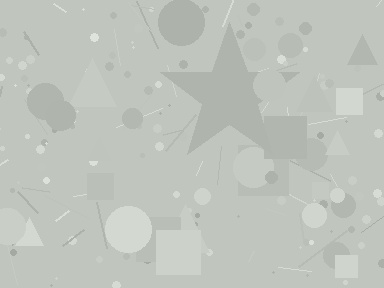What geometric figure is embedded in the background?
A star is embedded in the background.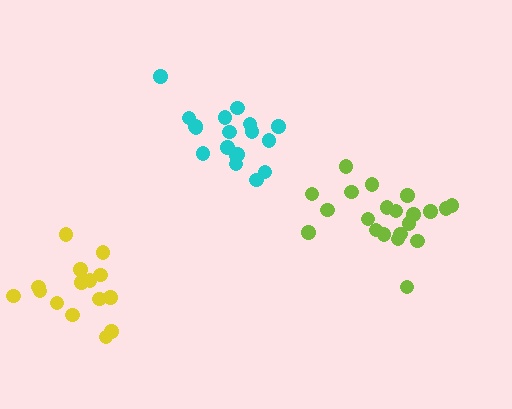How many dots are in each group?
Group 1: 18 dots, Group 2: 21 dots, Group 3: 15 dots (54 total).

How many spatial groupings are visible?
There are 3 spatial groupings.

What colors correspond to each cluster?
The clusters are colored: cyan, lime, yellow.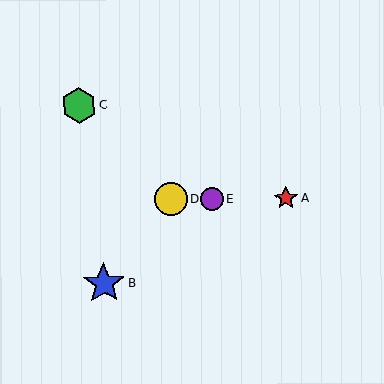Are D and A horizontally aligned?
Yes, both are at y≈199.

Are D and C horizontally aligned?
No, D is at y≈199 and C is at y≈105.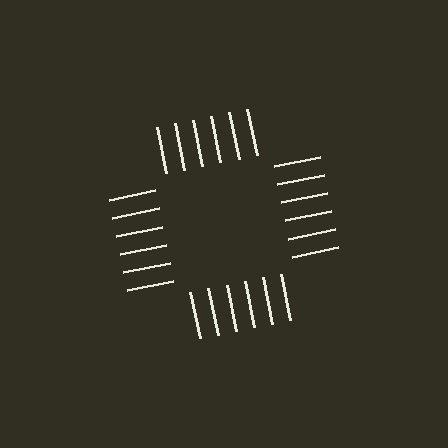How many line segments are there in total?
24 — 6 along each of the 4 edges.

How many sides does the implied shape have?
4 sides — the line-ends trace a square.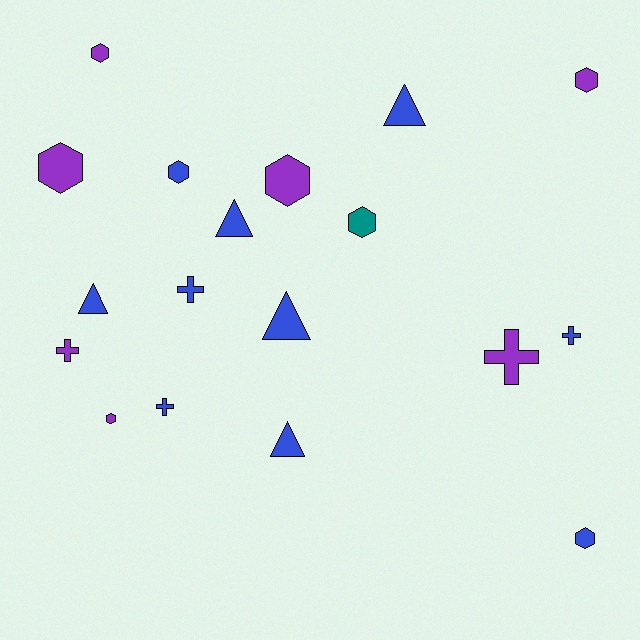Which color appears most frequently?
Blue, with 10 objects.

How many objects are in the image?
There are 18 objects.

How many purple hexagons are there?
There are 5 purple hexagons.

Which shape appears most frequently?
Hexagon, with 8 objects.